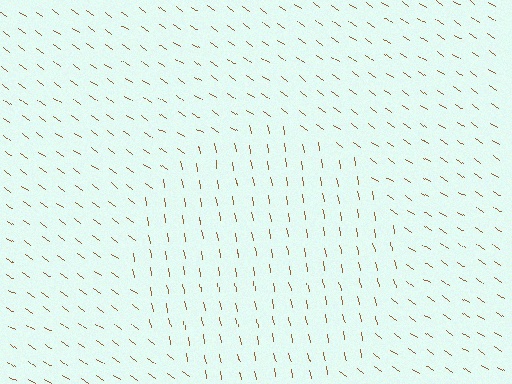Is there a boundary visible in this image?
Yes, there is a texture boundary formed by a change in line orientation.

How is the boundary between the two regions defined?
The boundary is defined purely by a change in line orientation (approximately 45 degrees difference). All lines are the same color and thickness.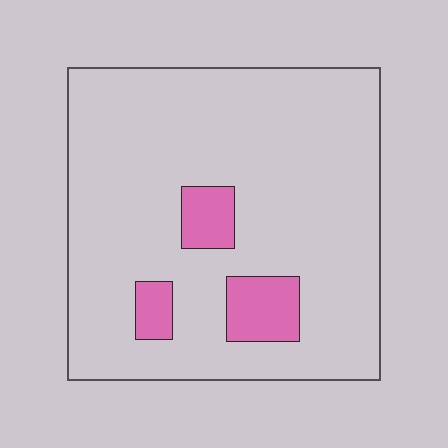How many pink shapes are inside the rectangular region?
3.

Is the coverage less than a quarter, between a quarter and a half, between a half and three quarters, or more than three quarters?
Less than a quarter.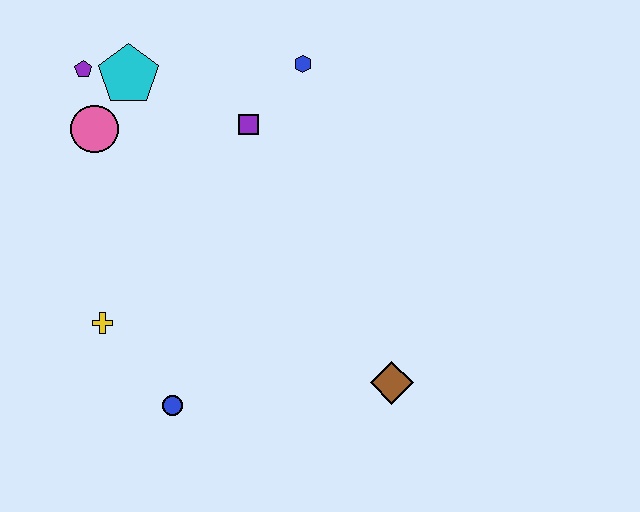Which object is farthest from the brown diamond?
The purple pentagon is farthest from the brown diamond.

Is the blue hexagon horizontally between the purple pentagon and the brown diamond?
Yes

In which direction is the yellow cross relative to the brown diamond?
The yellow cross is to the left of the brown diamond.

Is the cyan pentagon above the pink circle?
Yes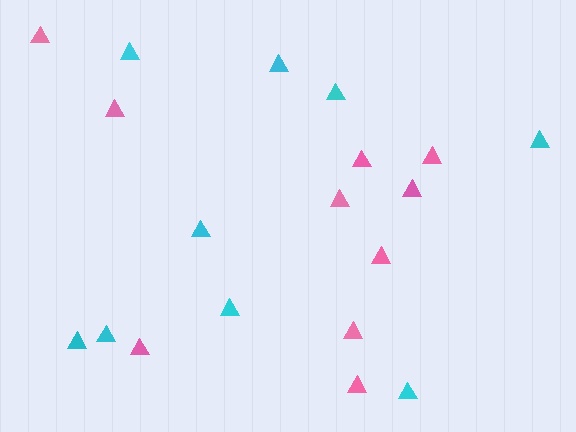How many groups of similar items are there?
There are 2 groups: one group of pink triangles (10) and one group of cyan triangles (9).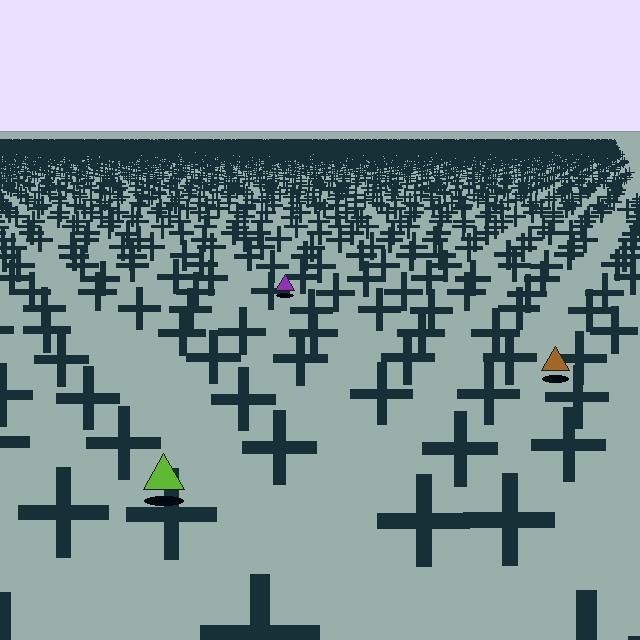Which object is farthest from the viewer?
The purple triangle is farthest from the viewer. It appears smaller and the ground texture around it is denser.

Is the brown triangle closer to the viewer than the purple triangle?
Yes. The brown triangle is closer — you can tell from the texture gradient: the ground texture is coarser near it.